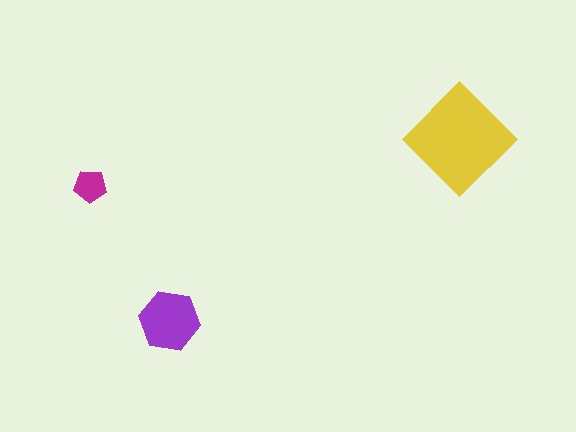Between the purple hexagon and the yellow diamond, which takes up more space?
The yellow diamond.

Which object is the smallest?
The magenta pentagon.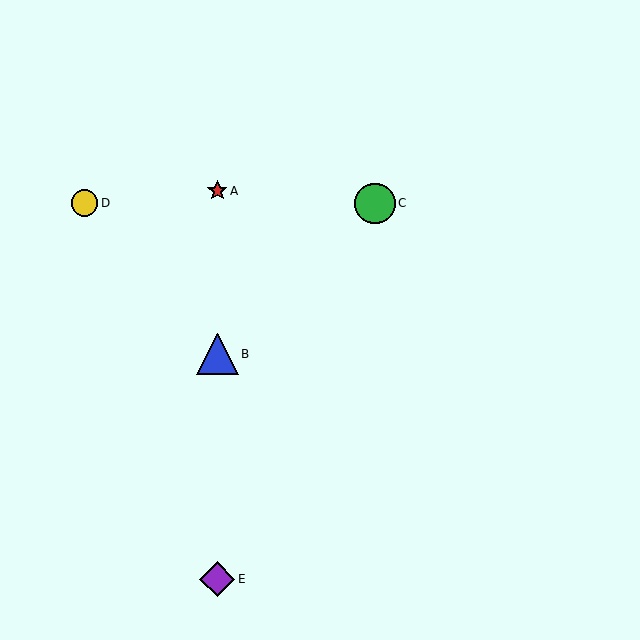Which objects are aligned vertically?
Objects A, B, E are aligned vertically.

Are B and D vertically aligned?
No, B is at x≈217 and D is at x≈84.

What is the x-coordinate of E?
Object E is at x≈217.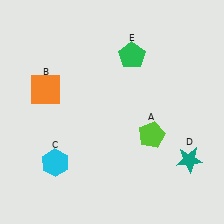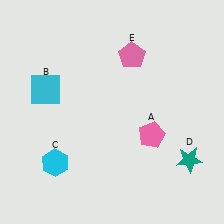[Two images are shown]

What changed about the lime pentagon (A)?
In Image 1, A is lime. In Image 2, it changed to pink.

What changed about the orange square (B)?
In Image 1, B is orange. In Image 2, it changed to cyan.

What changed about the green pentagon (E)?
In Image 1, E is green. In Image 2, it changed to pink.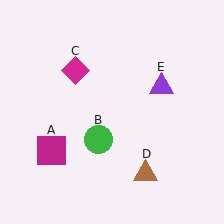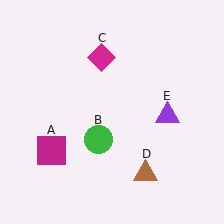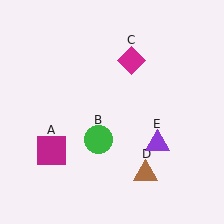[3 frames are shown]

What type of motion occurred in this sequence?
The magenta diamond (object C), purple triangle (object E) rotated clockwise around the center of the scene.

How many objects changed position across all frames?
2 objects changed position: magenta diamond (object C), purple triangle (object E).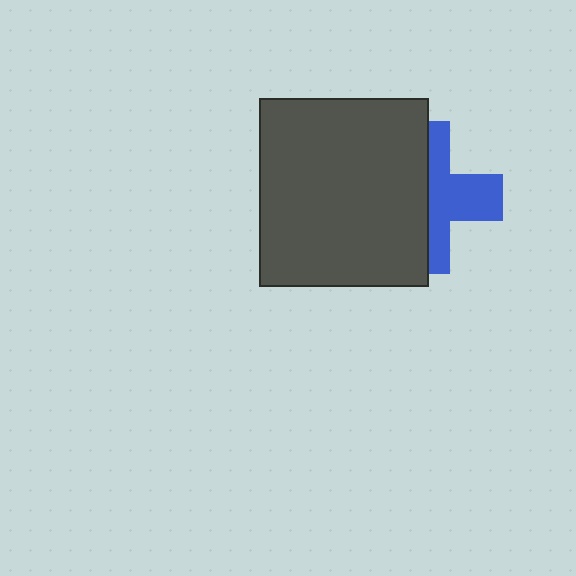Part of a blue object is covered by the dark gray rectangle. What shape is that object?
It is a cross.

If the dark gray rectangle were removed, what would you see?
You would see the complete blue cross.